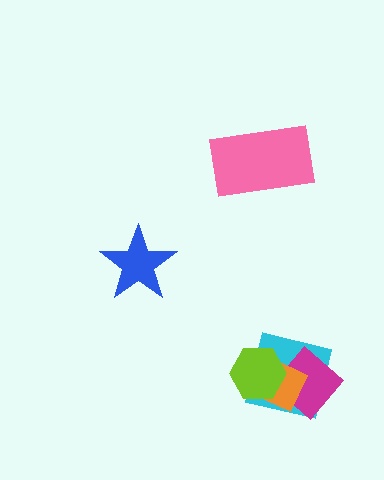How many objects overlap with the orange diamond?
3 objects overlap with the orange diamond.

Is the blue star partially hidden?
No, no other shape covers it.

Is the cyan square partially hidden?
Yes, it is partially covered by another shape.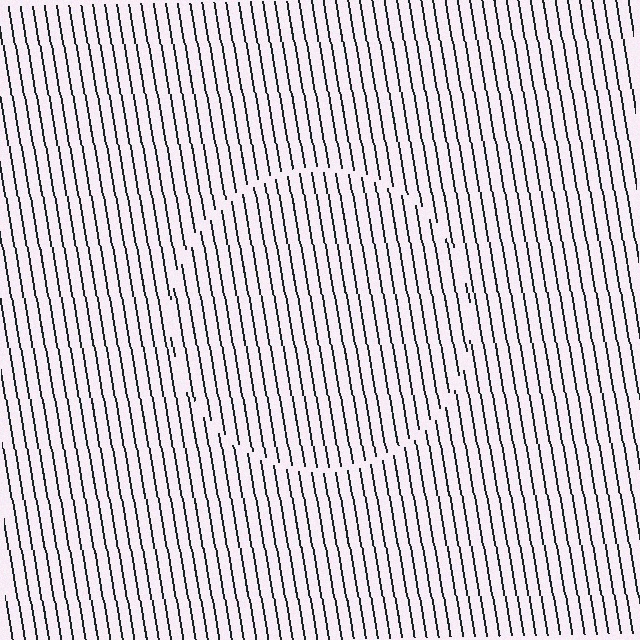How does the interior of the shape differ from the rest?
The interior of the shape contains the same grating, shifted by half a period — the contour is defined by the phase discontinuity where line-ends from the inner and outer gratings abut.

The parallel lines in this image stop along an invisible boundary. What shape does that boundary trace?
An illusory circle. The interior of the shape contains the same grating, shifted by half a period — the contour is defined by the phase discontinuity where line-ends from the inner and outer gratings abut.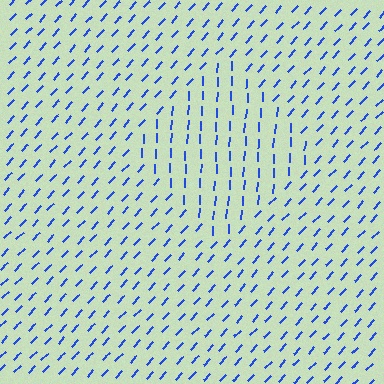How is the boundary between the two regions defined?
The boundary is defined purely by a change in line orientation (approximately 40 degrees difference). All lines are the same color and thickness.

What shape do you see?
I see a diamond.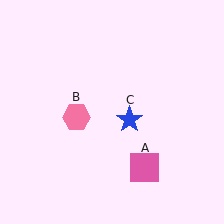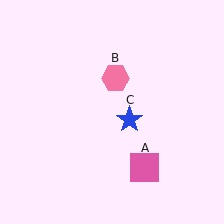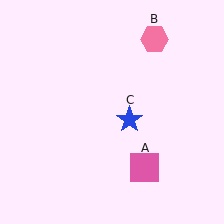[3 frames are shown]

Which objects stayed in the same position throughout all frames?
Pink square (object A) and blue star (object C) remained stationary.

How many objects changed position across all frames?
1 object changed position: pink hexagon (object B).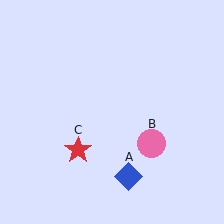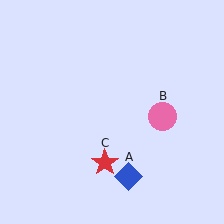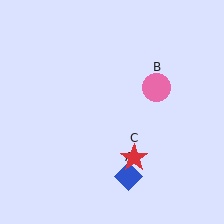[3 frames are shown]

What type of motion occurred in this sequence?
The pink circle (object B), red star (object C) rotated counterclockwise around the center of the scene.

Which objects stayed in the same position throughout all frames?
Blue diamond (object A) remained stationary.